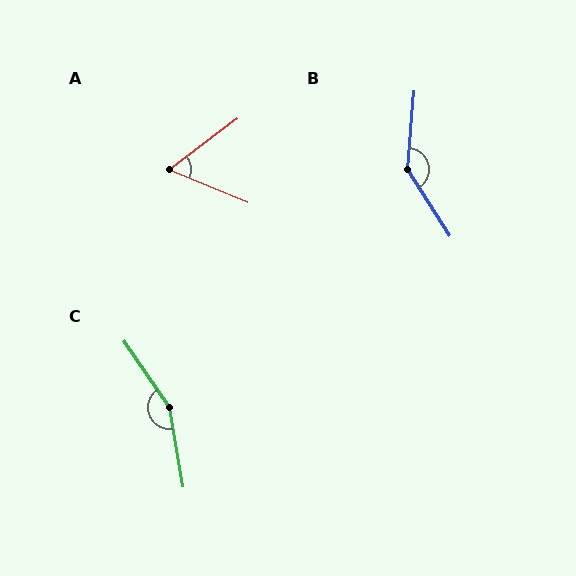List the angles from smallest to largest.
A (59°), B (143°), C (155°).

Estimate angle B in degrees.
Approximately 143 degrees.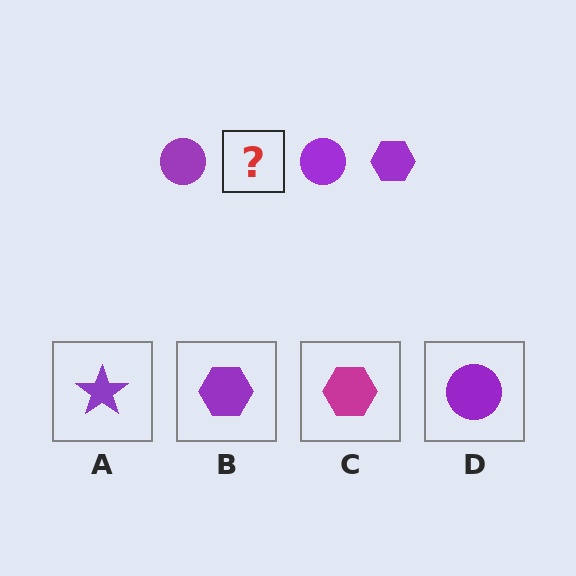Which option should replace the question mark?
Option B.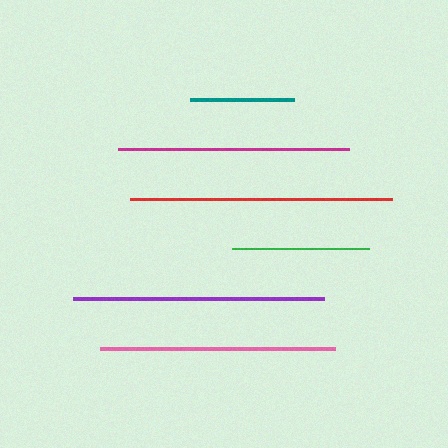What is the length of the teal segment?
The teal segment is approximately 104 pixels long.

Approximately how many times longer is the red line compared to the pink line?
The red line is approximately 1.1 times the length of the pink line.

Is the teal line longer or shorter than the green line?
The green line is longer than the teal line.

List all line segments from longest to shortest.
From longest to shortest: red, purple, pink, magenta, green, teal.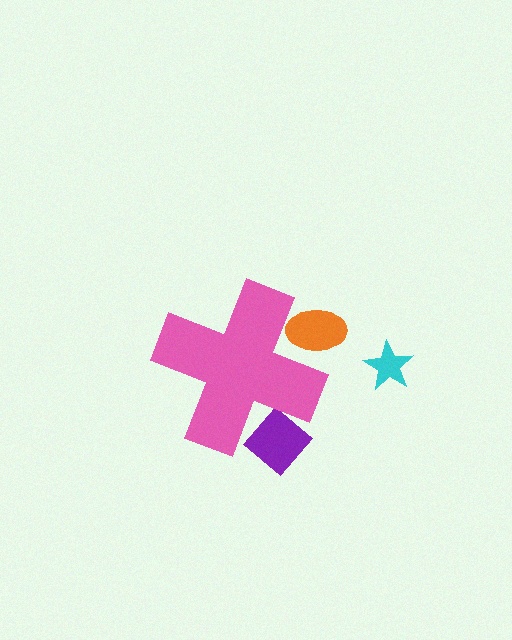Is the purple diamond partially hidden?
Yes, the purple diamond is partially hidden behind the pink cross.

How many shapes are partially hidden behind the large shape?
2 shapes are partially hidden.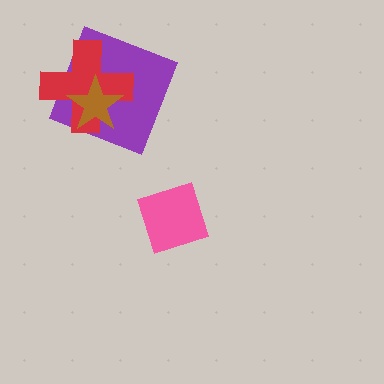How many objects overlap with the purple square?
2 objects overlap with the purple square.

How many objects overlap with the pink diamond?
0 objects overlap with the pink diamond.